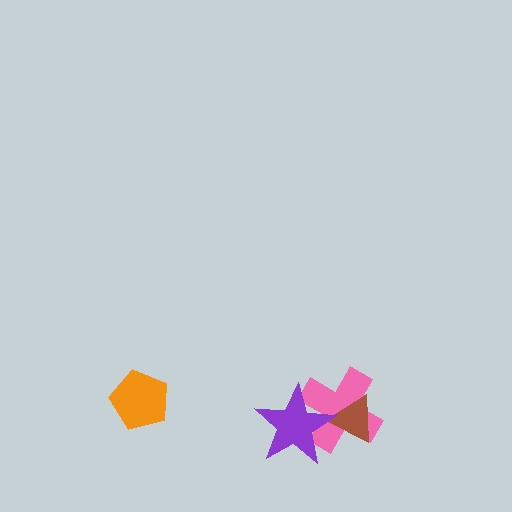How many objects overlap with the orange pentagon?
0 objects overlap with the orange pentagon.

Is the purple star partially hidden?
No, no other shape covers it.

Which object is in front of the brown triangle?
The purple star is in front of the brown triangle.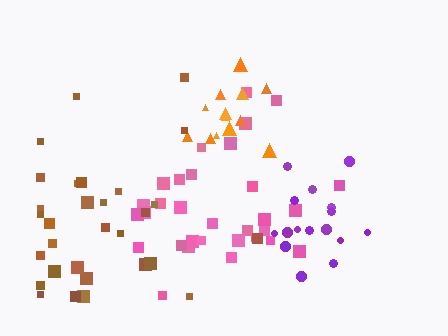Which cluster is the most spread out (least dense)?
Brown.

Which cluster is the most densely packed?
Orange.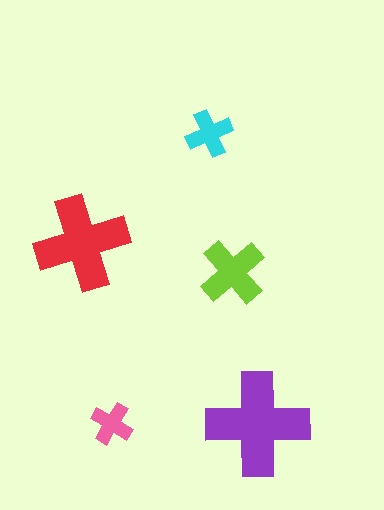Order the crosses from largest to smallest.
the purple one, the red one, the lime one, the cyan one, the pink one.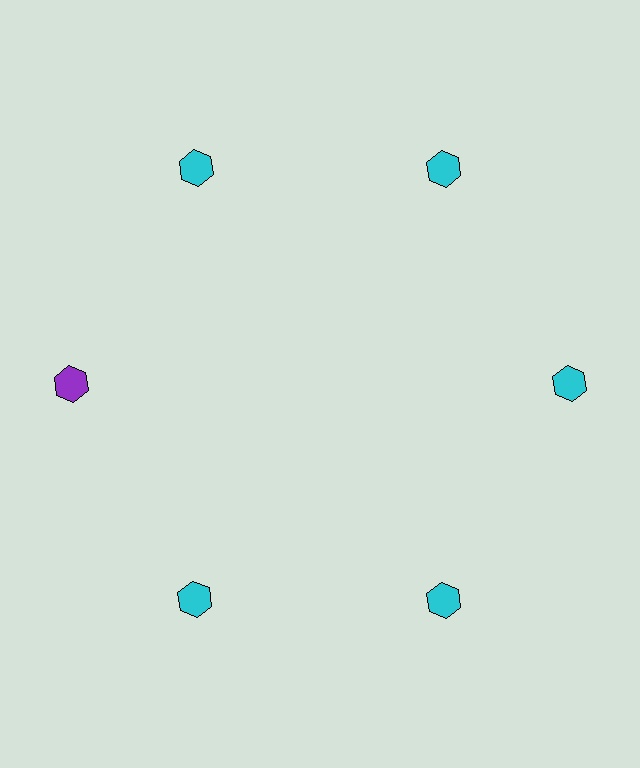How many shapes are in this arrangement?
There are 6 shapes arranged in a ring pattern.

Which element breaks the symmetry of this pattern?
The purple hexagon at roughly the 9 o'clock position breaks the symmetry. All other shapes are cyan hexagons.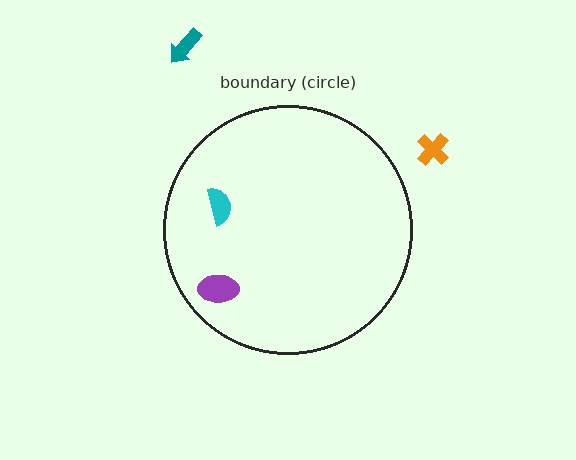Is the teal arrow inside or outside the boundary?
Outside.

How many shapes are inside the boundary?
2 inside, 2 outside.